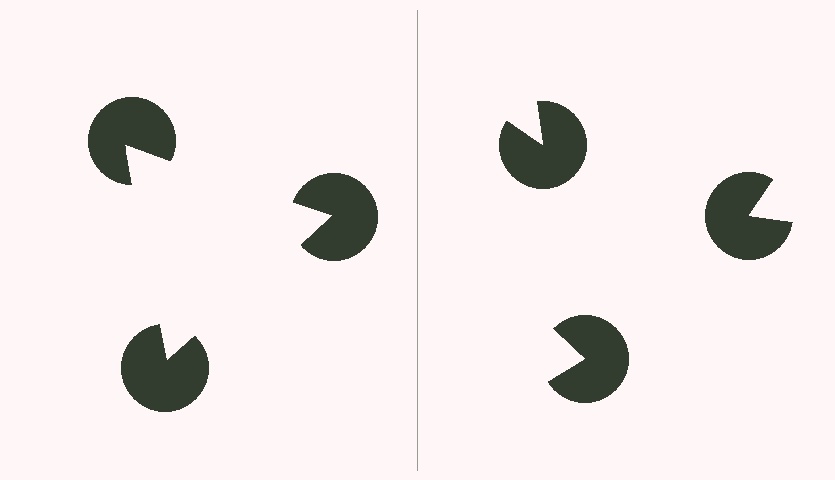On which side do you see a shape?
An illusory triangle appears on the left side. On the right side the wedge cuts are rotated, so no coherent shape forms.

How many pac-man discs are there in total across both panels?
6 — 3 on each side.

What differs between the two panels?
The pac-man discs are positioned identically on both sides; only the wedge orientations differ. On the left they align to a triangle; on the right they are misaligned.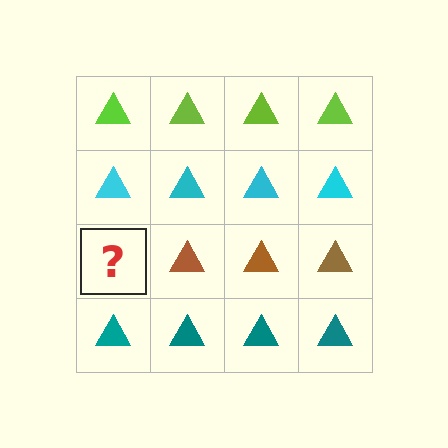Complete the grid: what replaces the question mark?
The question mark should be replaced with a brown triangle.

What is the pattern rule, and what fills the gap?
The rule is that each row has a consistent color. The gap should be filled with a brown triangle.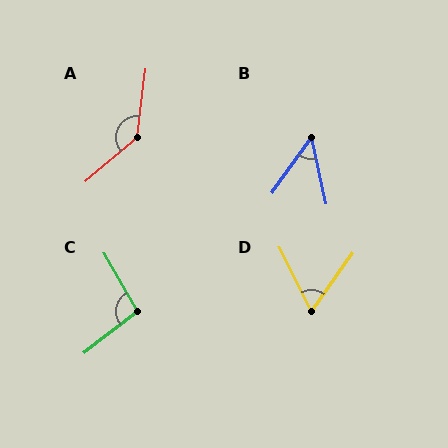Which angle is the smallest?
B, at approximately 47 degrees.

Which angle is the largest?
A, at approximately 137 degrees.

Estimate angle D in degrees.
Approximately 62 degrees.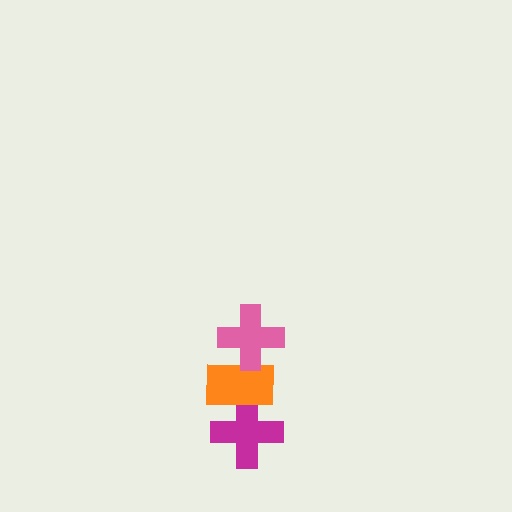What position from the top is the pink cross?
The pink cross is 1st from the top.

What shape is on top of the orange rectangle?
The pink cross is on top of the orange rectangle.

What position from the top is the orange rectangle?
The orange rectangle is 2nd from the top.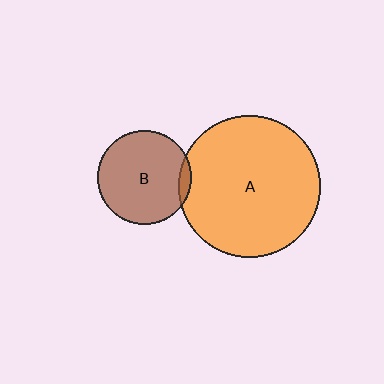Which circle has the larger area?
Circle A (orange).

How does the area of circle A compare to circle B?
Approximately 2.3 times.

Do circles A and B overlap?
Yes.